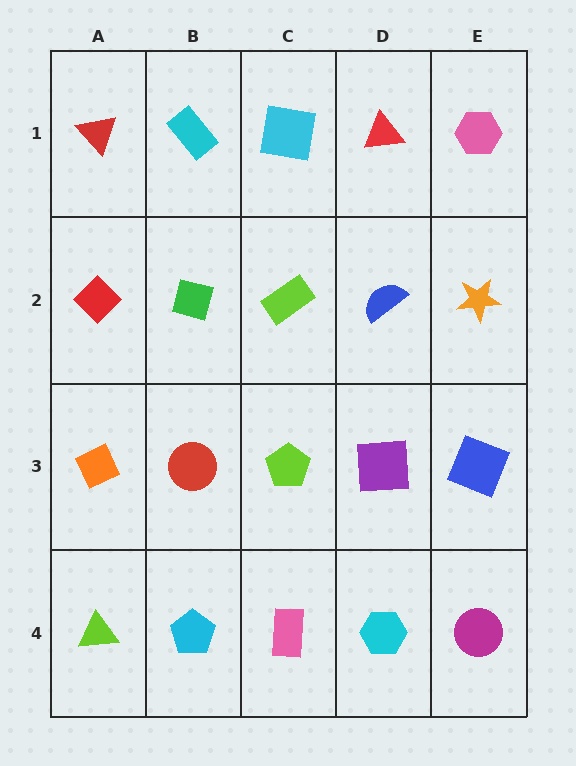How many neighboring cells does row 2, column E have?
3.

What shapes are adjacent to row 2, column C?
A cyan square (row 1, column C), a lime pentagon (row 3, column C), a green square (row 2, column B), a blue semicircle (row 2, column D).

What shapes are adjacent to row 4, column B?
A red circle (row 3, column B), a lime triangle (row 4, column A), a pink rectangle (row 4, column C).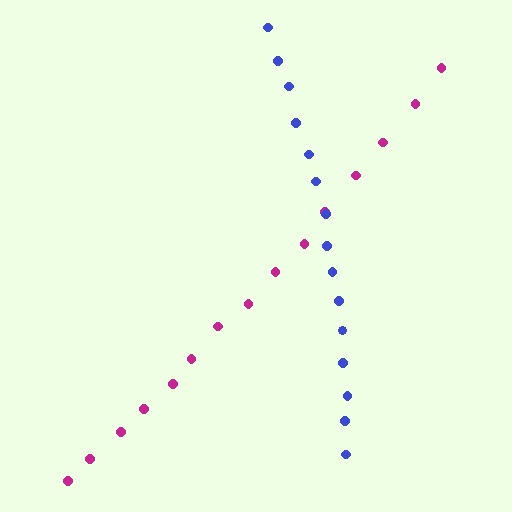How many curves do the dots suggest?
There are 2 distinct paths.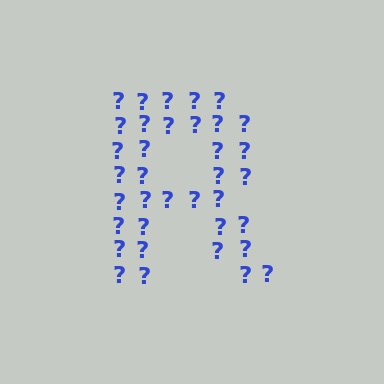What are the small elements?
The small elements are question marks.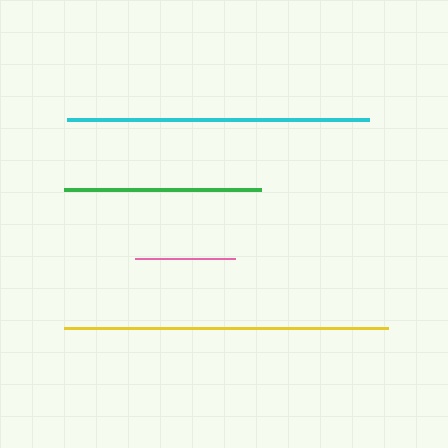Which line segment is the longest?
The yellow line is the longest at approximately 323 pixels.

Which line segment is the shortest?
The pink line is the shortest at approximately 100 pixels.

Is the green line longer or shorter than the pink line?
The green line is longer than the pink line.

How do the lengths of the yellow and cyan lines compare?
The yellow and cyan lines are approximately the same length.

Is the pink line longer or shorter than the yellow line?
The yellow line is longer than the pink line.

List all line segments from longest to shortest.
From longest to shortest: yellow, cyan, green, pink.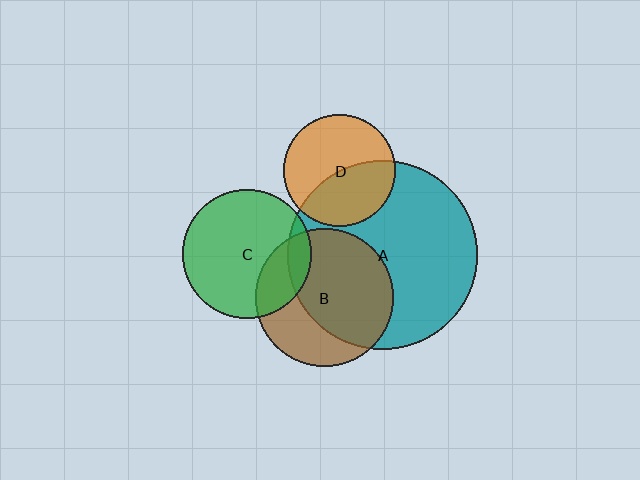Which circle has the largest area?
Circle A (teal).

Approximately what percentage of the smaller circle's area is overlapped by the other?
Approximately 45%.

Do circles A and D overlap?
Yes.